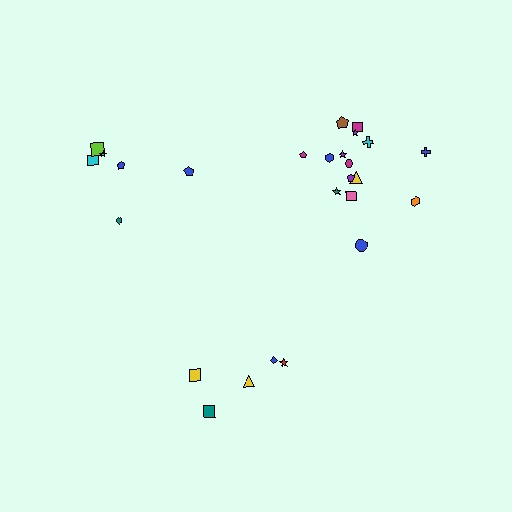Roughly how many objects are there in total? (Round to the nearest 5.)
Roughly 25 objects in total.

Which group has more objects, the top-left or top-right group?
The top-right group.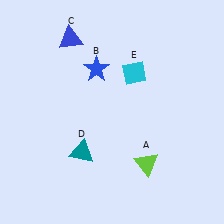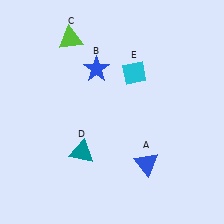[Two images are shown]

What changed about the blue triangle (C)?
In Image 1, C is blue. In Image 2, it changed to lime.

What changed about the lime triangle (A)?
In Image 1, A is lime. In Image 2, it changed to blue.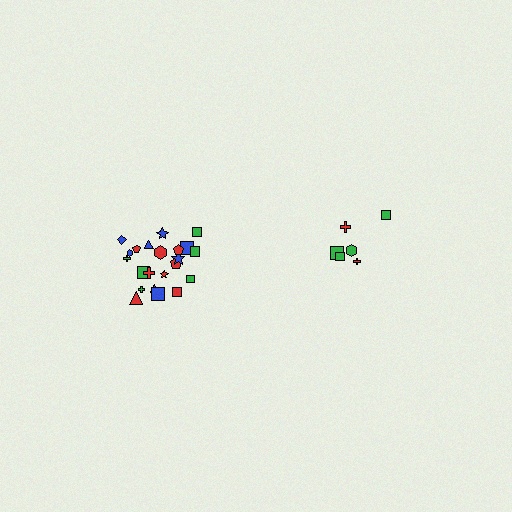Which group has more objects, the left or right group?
The left group.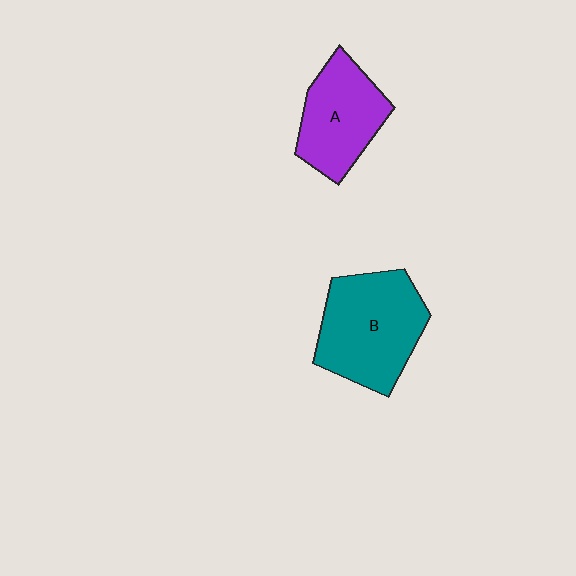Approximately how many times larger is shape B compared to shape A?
Approximately 1.3 times.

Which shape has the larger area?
Shape B (teal).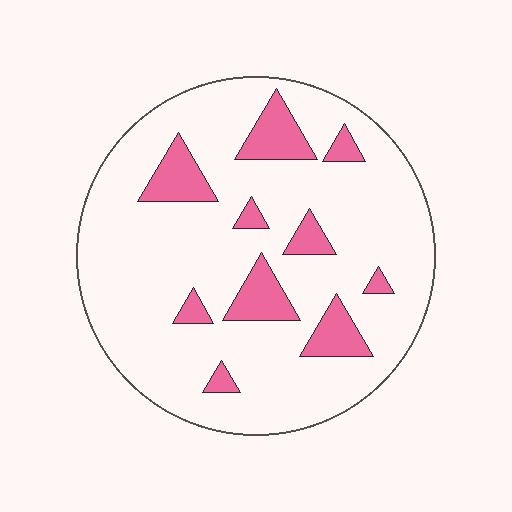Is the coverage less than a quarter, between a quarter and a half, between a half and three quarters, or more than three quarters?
Less than a quarter.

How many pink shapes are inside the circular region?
10.